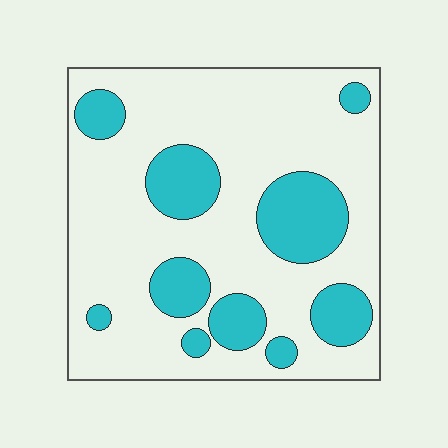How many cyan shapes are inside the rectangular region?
10.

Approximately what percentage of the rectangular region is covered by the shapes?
Approximately 25%.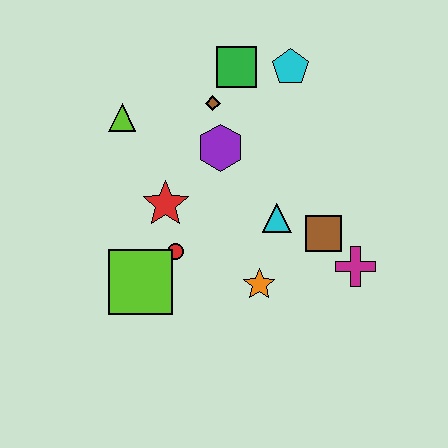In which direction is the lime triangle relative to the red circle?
The lime triangle is above the red circle.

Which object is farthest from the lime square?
The cyan pentagon is farthest from the lime square.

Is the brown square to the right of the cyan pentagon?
Yes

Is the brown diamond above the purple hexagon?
Yes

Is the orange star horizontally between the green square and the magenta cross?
Yes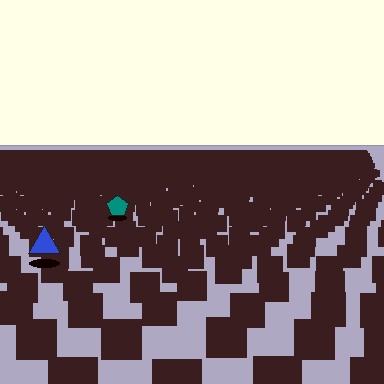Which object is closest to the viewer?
The blue triangle is closest. The texture marks near it are larger and more spread out.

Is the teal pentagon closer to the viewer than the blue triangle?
No. The blue triangle is closer — you can tell from the texture gradient: the ground texture is coarser near it.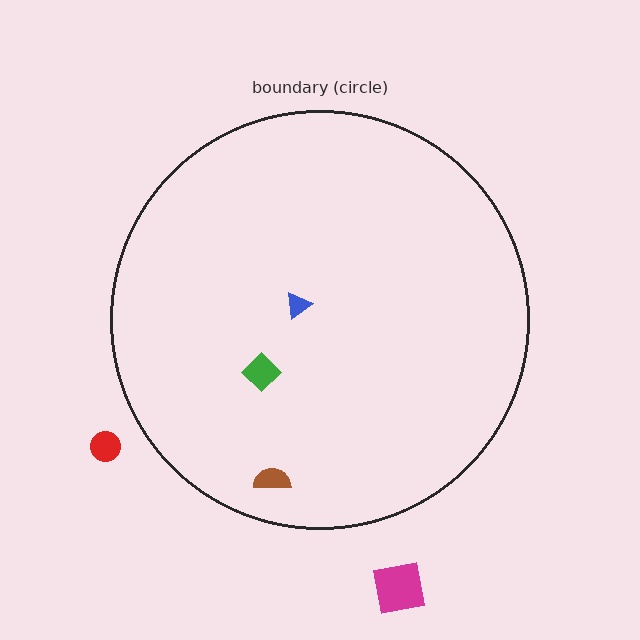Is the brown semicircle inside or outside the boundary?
Inside.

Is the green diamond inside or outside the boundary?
Inside.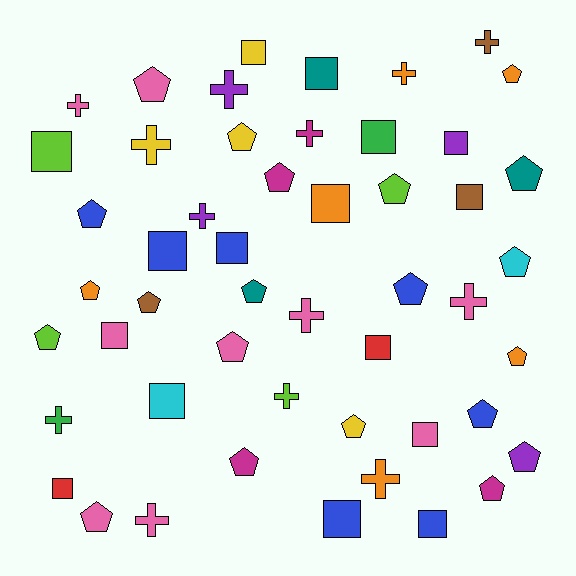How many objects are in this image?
There are 50 objects.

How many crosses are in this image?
There are 13 crosses.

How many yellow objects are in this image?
There are 4 yellow objects.